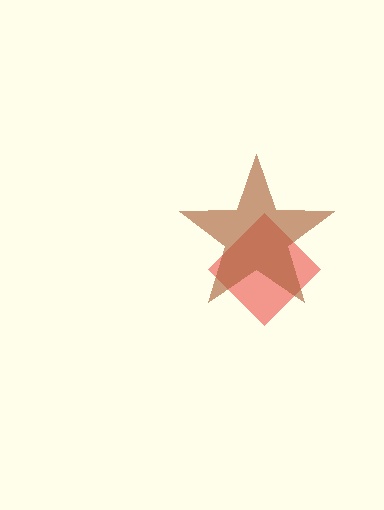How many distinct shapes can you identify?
There are 2 distinct shapes: a red diamond, a brown star.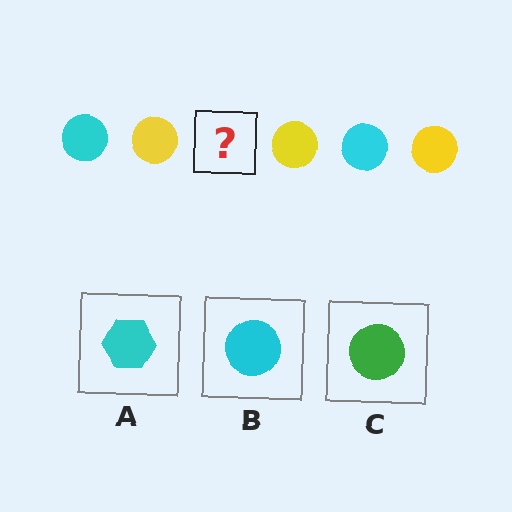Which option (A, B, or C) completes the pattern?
B.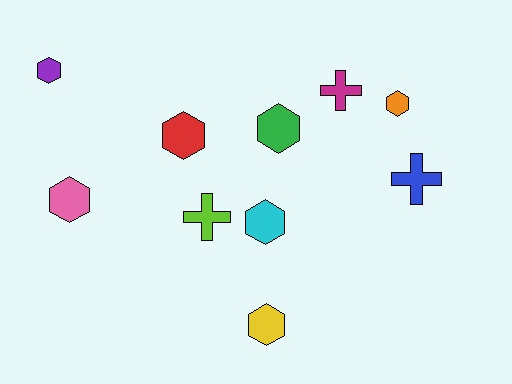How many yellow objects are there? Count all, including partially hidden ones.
There is 1 yellow object.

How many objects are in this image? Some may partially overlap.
There are 10 objects.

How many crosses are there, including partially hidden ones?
There are 3 crosses.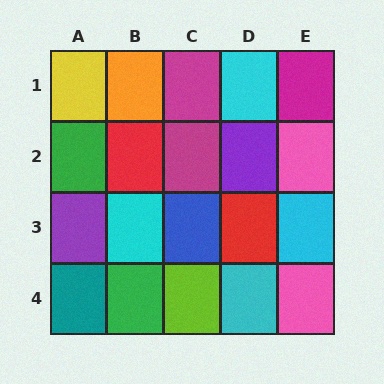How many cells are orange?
1 cell is orange.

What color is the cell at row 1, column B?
Orange.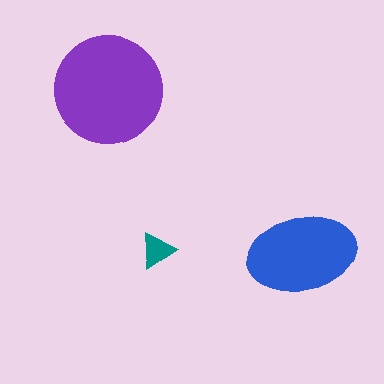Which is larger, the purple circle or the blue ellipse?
The purple circle.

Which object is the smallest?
The teal triangle.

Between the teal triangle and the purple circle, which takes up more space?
The purple circle.